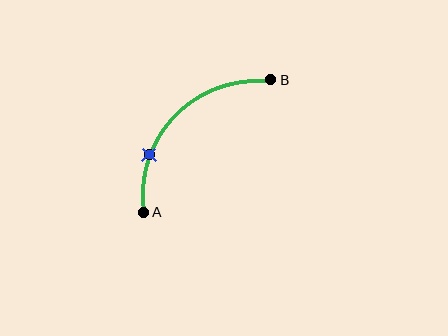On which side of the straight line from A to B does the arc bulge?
The arc bulges above and to the left of the straight line connecting A and B.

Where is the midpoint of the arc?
The arc midpoint is the point on the curve farthest from the straight line joining A and B. It sits above and to the left of that line.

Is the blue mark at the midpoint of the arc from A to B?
No. The blue mark lies on the arc but is closer to endpoint A. The arc midpoint would be at the point on the curve equidistant along the arc from both A and B.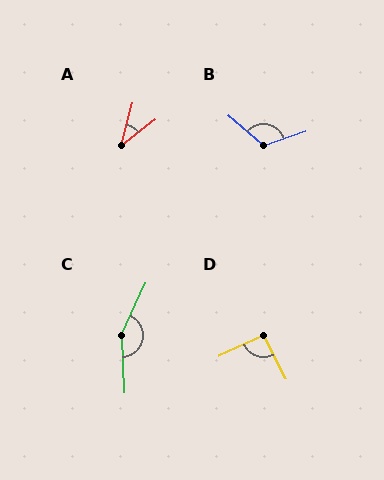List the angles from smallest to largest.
A (37°), D (93°), B (121°), C (153°).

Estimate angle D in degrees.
Approximately 93 degrees.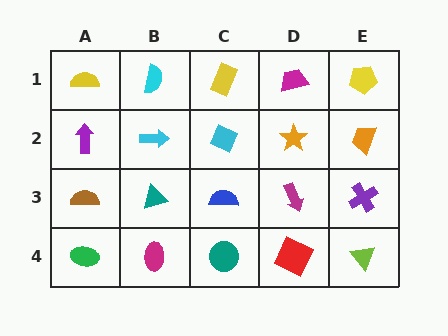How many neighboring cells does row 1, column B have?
3.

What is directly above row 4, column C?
A blue semicircle.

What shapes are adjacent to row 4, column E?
A purple cross (row 3, column E), a red square (row 4, column D).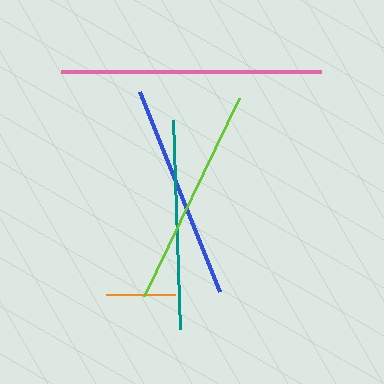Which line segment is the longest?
The pink line is the longest at approximately 259 pixels.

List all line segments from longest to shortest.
From longest to shortest: pink, lime, blue, teal, orange.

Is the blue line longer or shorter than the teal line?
The blue line is longer than the teal line.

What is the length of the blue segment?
The blue segment is approximately 215 pixels long.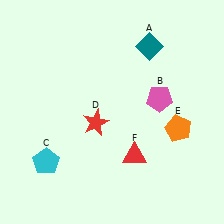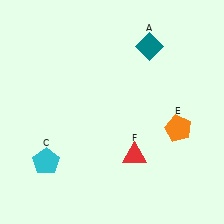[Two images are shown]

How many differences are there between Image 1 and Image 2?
There are 2 differences between the two images.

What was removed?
The red star (D), the pink pentagon (B) were removed in Image 2.